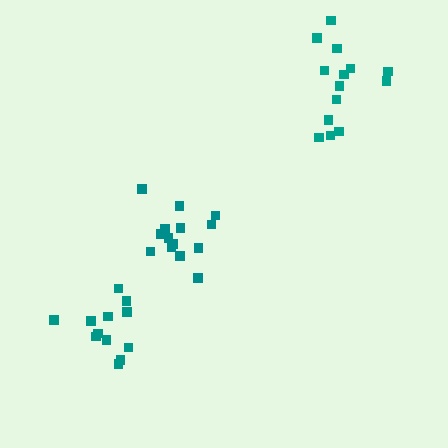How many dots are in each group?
Group 1: 12 dots, Group 2: 14 dots, Group 3: 14 dots (40 total).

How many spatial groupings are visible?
There are 3 spatial groupings.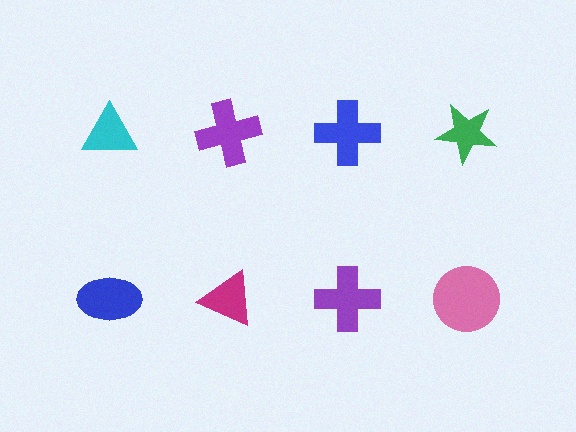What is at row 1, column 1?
A cyan triangle.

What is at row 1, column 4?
A green star.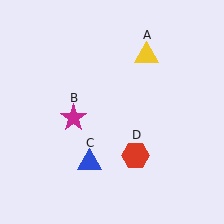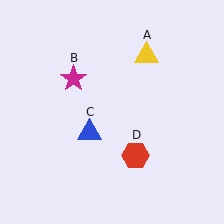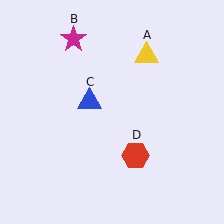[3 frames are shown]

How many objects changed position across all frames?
2 objects changed position: magenta star (object B), blue triangle (object C).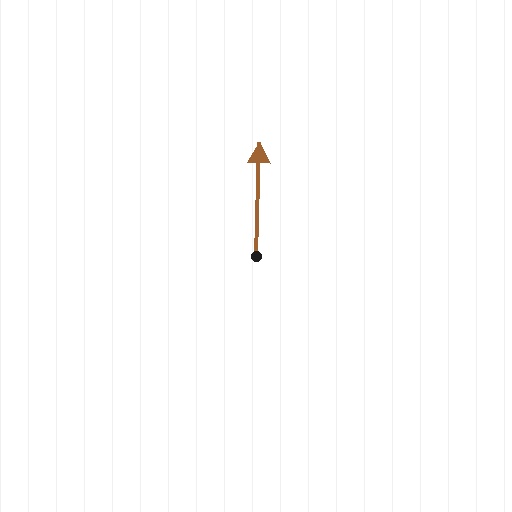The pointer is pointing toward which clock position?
Roughly 12 o'clock.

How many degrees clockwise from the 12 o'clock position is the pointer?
Approximately 2 degrees.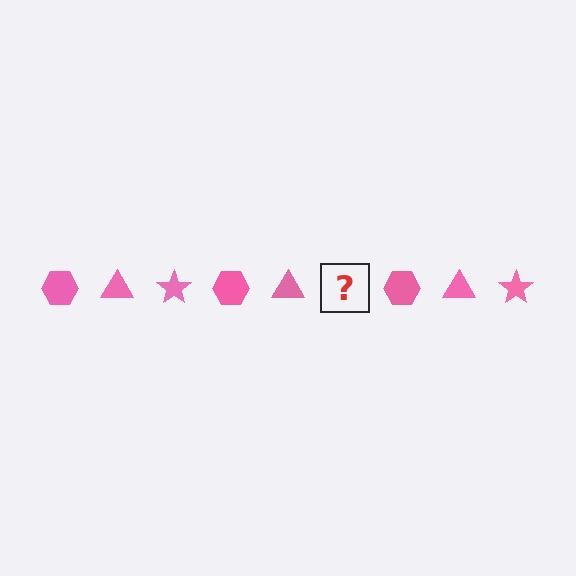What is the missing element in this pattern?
The missing element is a pink star.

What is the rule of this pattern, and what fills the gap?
The rule is that the pattern cycles through hexagon, triangle, star shapes in pink. The gap should be filled with a pink star.